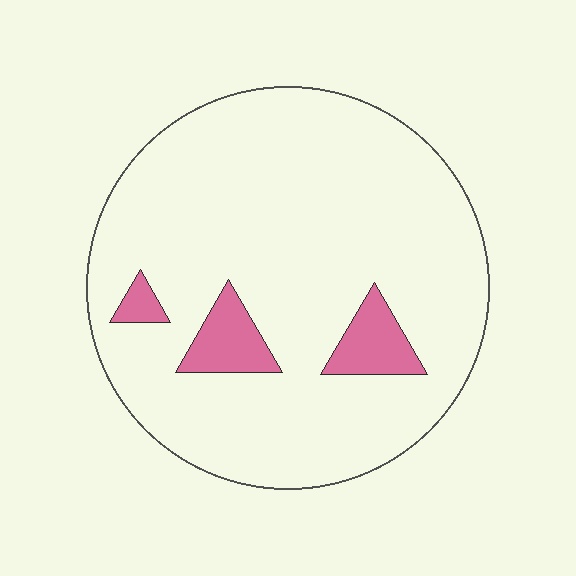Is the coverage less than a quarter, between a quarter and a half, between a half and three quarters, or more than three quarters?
Less than a quarter.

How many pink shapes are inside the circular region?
3.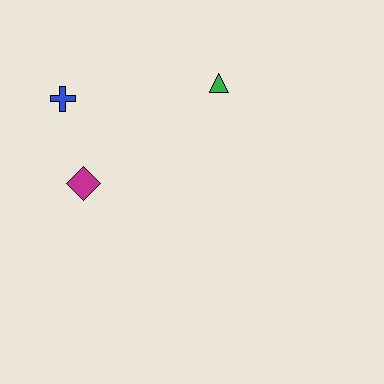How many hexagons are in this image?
There are no hexagons.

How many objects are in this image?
There are 3 objects.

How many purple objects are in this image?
There are no purple objects.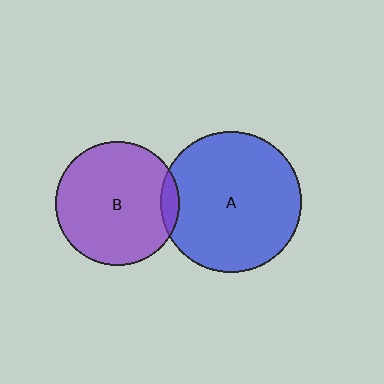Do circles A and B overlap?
Yes.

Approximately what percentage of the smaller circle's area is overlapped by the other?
Approximately 5%.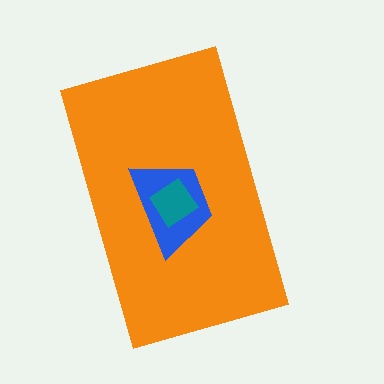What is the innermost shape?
The teal diamond.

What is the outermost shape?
The orange rectangle.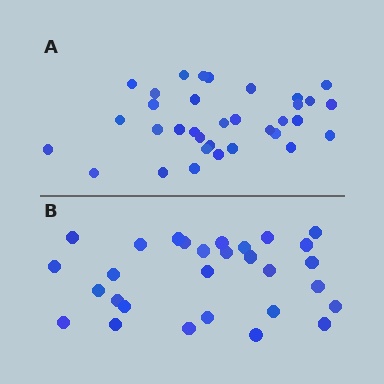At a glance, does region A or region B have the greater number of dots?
Region A (the top region) has more dots.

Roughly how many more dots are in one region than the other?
Region A has about 5 more dots than region B.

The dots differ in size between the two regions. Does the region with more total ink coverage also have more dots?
No. Region B has more total ink coverage because its dots are larger, but region A actually contains more individual dots. Total area can be misleading — the number of items is what matters here.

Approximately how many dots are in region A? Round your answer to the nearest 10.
About 30 dots. (The exact count is 34, which rounds to 30.)